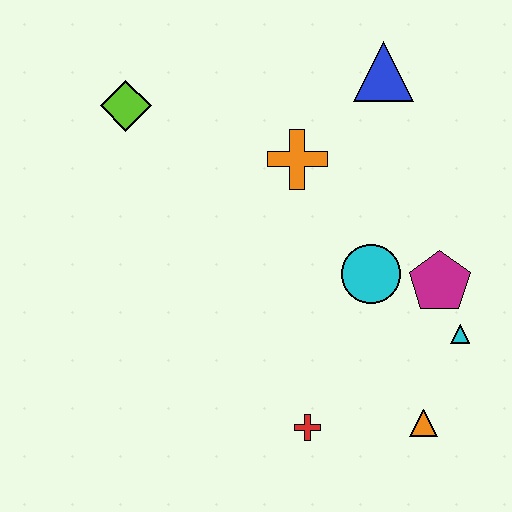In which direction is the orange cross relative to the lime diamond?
The orange cross is to the right of the lime diamond.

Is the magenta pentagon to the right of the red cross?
Yes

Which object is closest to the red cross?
The orange triangle is closest to the red cross.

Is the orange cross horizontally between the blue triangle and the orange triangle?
No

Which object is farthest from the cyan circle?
The lime diamond is farthest from the cyan circle.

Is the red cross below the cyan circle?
Yes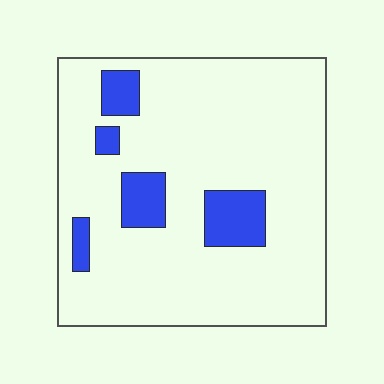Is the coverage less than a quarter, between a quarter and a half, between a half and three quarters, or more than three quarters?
Less than a quarter.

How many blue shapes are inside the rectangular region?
5.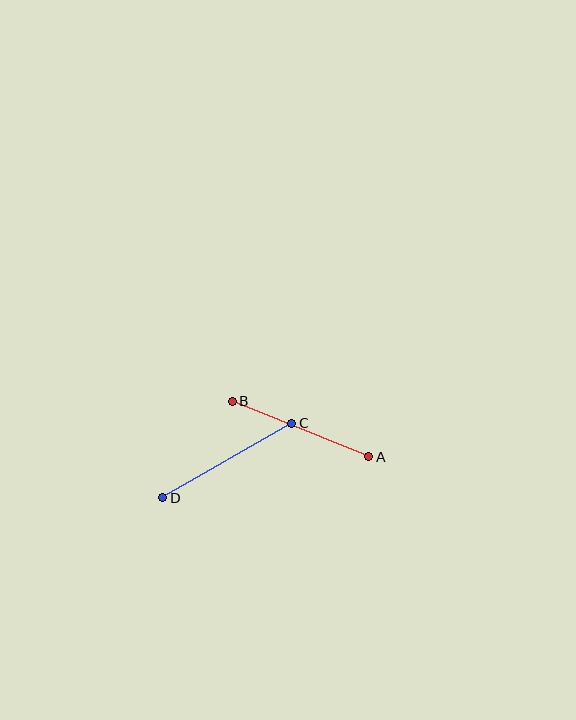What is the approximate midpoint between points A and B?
The midpoint is at approximately (301, 429) pixels.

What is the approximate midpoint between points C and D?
The midpoint is at approximately (227, 460) pixels.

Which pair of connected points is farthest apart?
Points C and D are farthest apart.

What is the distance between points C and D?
The distance is approximately 149 pixels.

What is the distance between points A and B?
The distance is approximately 147 pixels.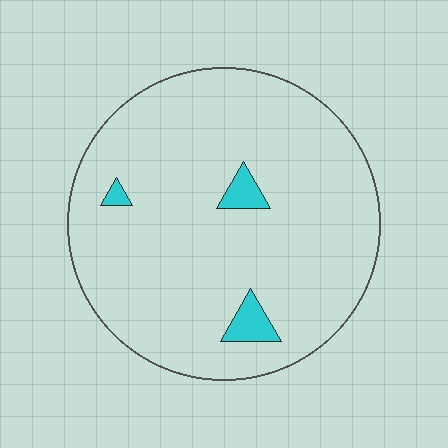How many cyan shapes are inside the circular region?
3.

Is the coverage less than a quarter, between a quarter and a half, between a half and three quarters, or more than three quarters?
Less than a quarter.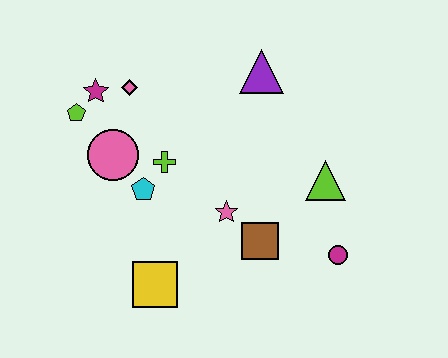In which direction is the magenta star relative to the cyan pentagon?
The magenta star is above the cyan pentagon.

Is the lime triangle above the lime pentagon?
No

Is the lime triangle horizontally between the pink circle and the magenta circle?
Yes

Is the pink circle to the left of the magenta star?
No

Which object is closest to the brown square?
The pink star is closest to the brown square.